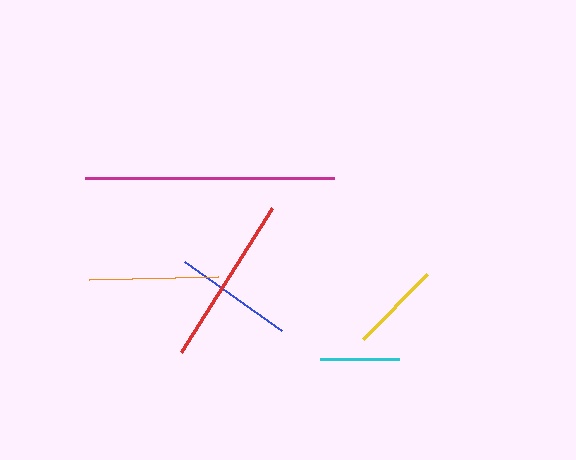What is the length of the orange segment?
The orange segment is approximately 129 pixels long.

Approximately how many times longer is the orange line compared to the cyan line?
The orange line is approximately 1.6 times the length of the cyan line.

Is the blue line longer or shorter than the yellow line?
The blue line is longer than the yellow line.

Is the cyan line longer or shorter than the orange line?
The orange line is longer than the cyan line.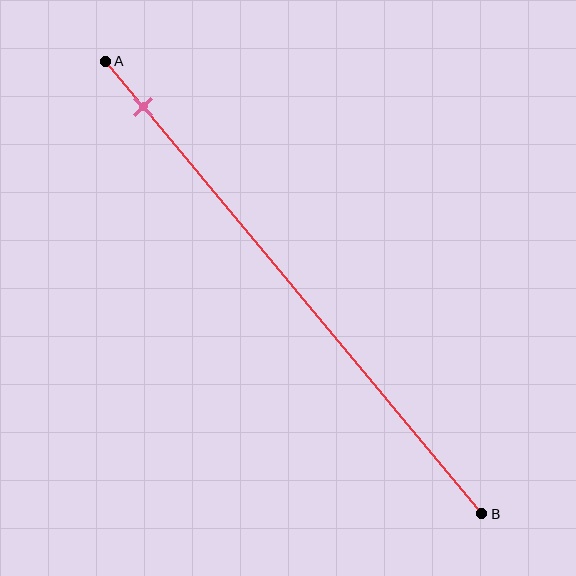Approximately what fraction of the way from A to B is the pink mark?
The pink mark is approximately 10% of the way from A to B.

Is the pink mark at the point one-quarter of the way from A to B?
No, the mark is at about 10% from A, not at the 25% one-quarter point.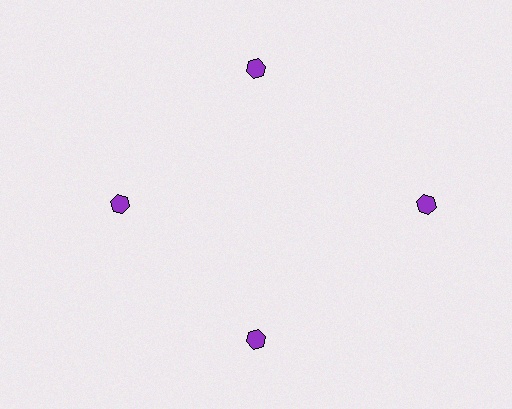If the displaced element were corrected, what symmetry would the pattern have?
It would have 4-fold rotational symmetry — the pattern would map onto itself every 90 degrees.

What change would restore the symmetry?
The symmetry would be restored by moving it inward, back onto the ring so that all 4 hexagons sit at equal angles and equal distance from the center.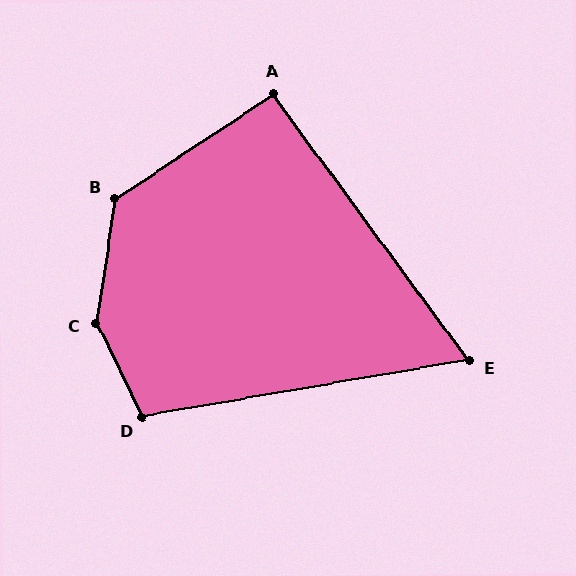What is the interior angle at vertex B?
Approximately 132 degrees (obtuse).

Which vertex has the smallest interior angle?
E, at approximately 63 degrees.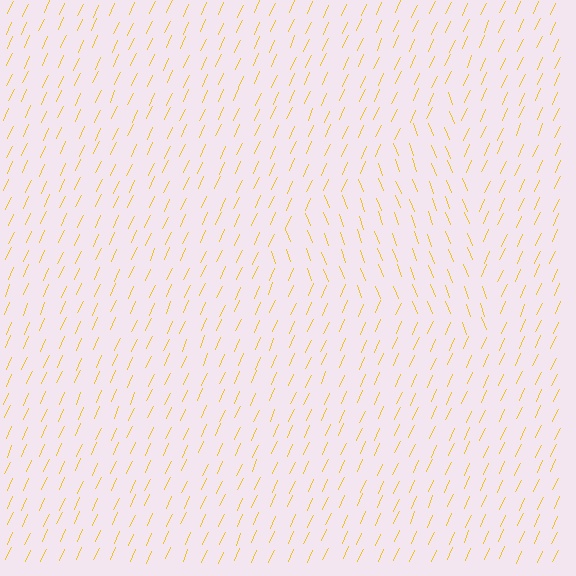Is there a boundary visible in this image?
Yes, there is a texture boundary formed by a change in line orientation.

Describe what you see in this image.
The image is filled with small yellow line segments. A triangle region in the image has lines oriented differently from the surrounding lines, creating a visible texture boundary.